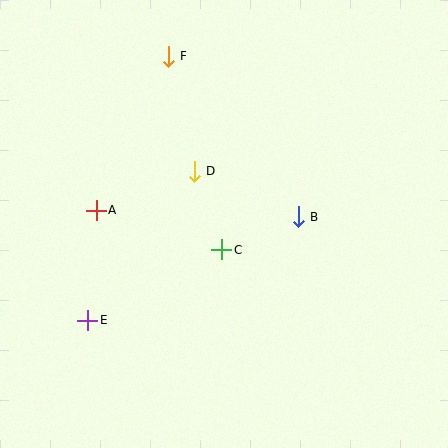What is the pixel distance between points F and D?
The distance between F and D is 118 pixels.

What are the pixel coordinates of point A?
Point A is at (96, 210).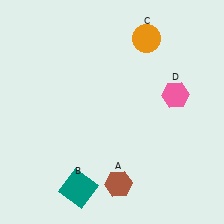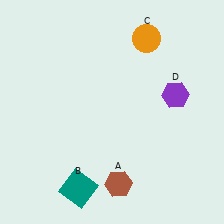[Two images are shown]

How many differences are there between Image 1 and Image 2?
There is 1 difference between the two images.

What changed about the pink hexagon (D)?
In Image 1, D is pink. In Image 2, it changed to purple.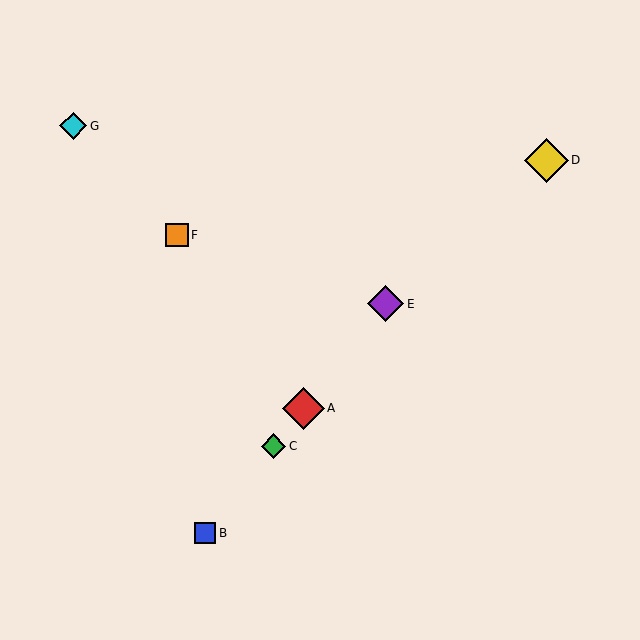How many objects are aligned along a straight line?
4 objects (A, B, C, E) are aligned along a straight line.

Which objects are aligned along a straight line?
Objects A, B, C, E are aligned along a straight line.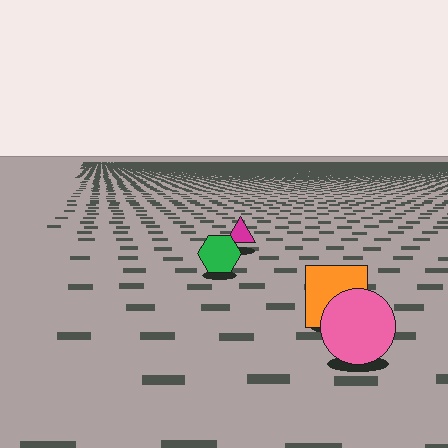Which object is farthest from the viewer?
The magenta triangle is farthest from the viewer. It appears smaller and the ground texture around it is denser.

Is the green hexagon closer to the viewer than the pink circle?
No. The pink circle is closer — you can tell from the texture gradient: the ground texture is coarser near it.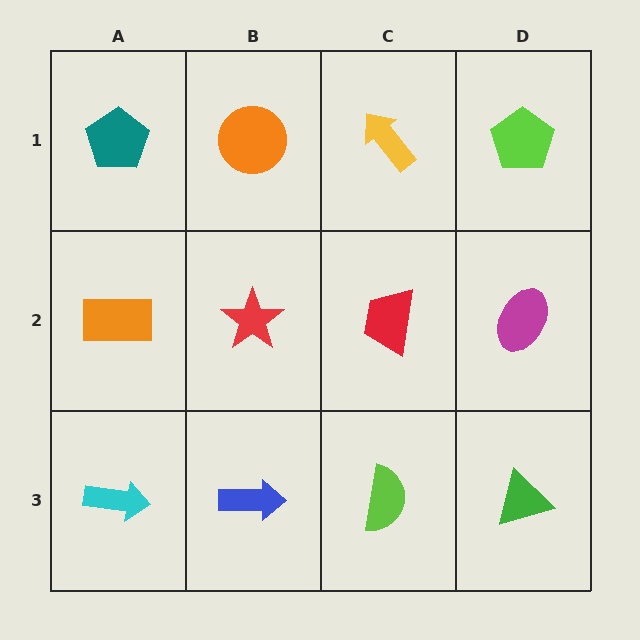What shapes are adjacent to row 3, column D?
A magenta ellipse (row 2, column D), a lime semicircle (row 3, column C).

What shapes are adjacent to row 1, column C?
A red trapezoid (row 2, column C), an orange circle (row 1, column B), a lime pentagon (row 1, column D).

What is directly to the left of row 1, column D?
A yellow arrow.